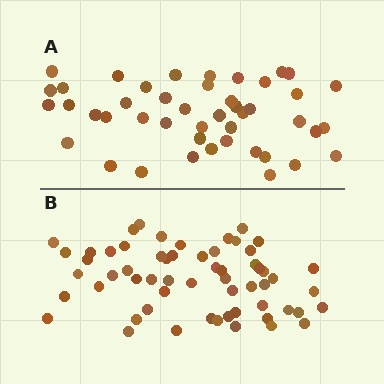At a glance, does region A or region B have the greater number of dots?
Region B (the bottom region) has more dots.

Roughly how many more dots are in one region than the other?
Region B has approximately 15 more dots than region A.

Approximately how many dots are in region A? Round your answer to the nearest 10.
About 40 dots. (The exact count is 45, which rounds to 40.)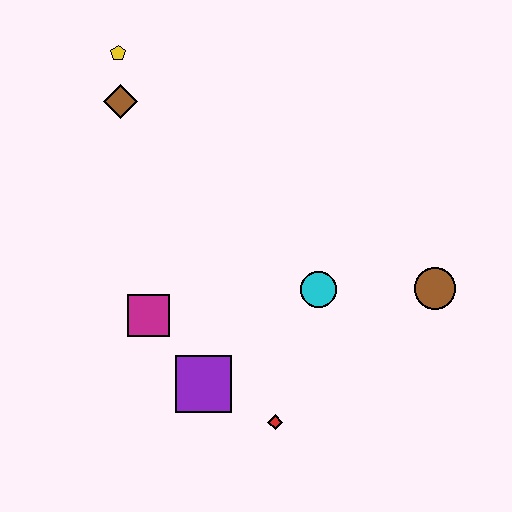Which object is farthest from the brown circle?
The yellow pentagon is farthest from the brown circle.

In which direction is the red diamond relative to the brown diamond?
The red diamond is below the brown diamond.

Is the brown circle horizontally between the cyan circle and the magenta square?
No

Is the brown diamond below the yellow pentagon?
Yes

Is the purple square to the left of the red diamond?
Yes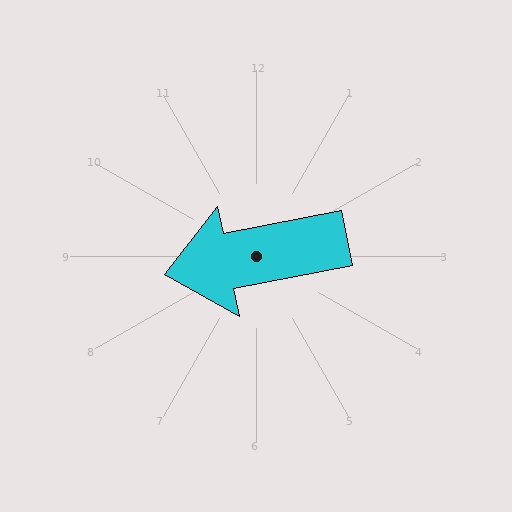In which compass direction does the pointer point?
West.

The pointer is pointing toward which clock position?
Roughly 9 o'clock.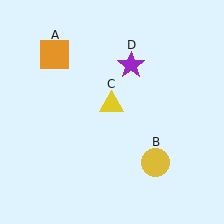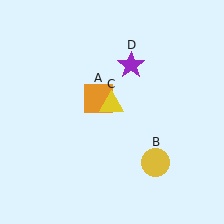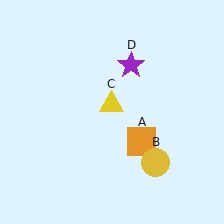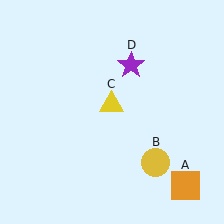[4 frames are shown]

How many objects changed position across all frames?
1 object changed position: orange square (object A).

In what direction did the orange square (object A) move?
The orange square (object A) moved down and to the right.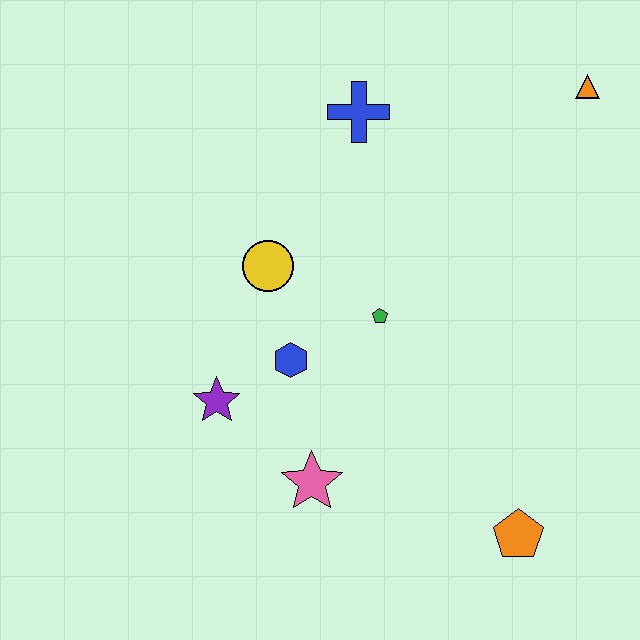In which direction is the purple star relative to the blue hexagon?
The purple star is to the left of the blue hexagon.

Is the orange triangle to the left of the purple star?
No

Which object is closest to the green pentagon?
The blue hexagon is closest to the green pentagon.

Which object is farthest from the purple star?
The orange triangle is farthest from the purple star.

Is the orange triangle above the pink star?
Yes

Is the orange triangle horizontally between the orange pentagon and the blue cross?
No